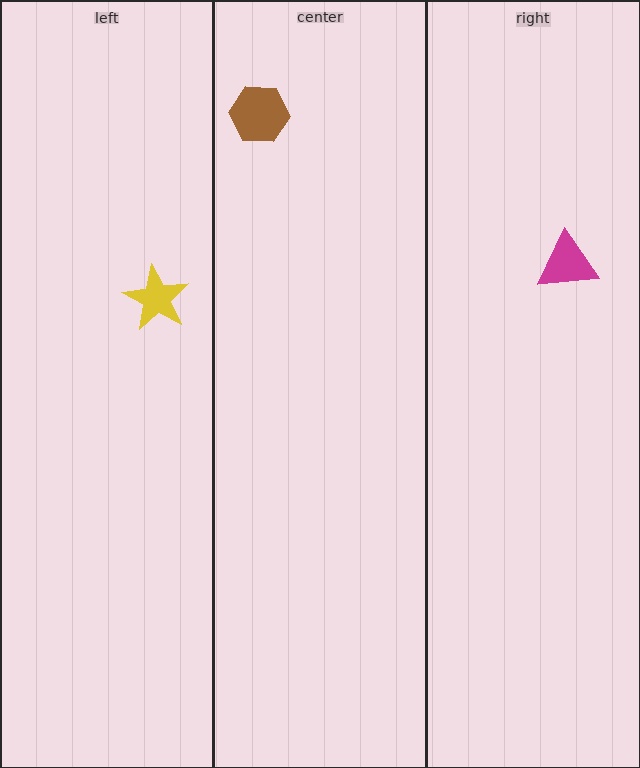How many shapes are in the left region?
1.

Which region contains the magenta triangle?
The right region.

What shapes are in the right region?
The magenta triangle.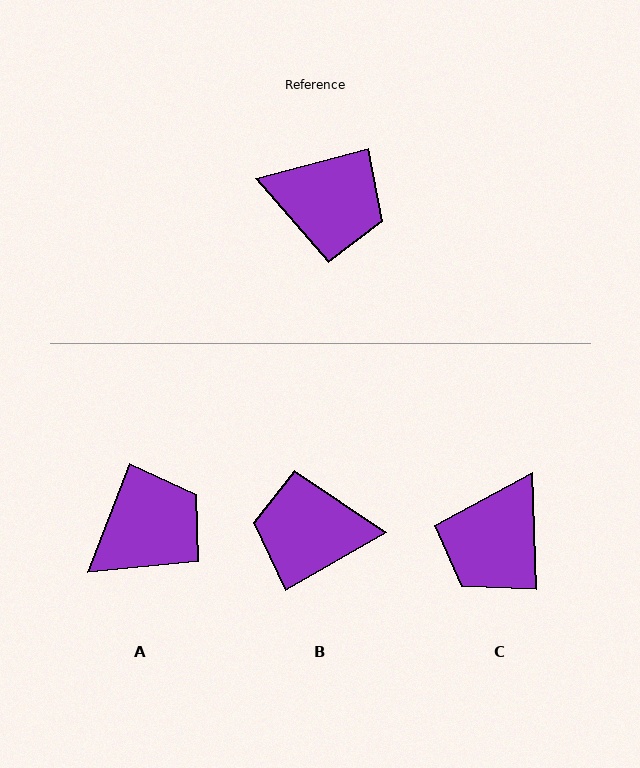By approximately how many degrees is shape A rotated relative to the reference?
Approximately 54 degrees counter-clockwise.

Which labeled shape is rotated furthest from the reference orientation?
B, about 165 degrees away.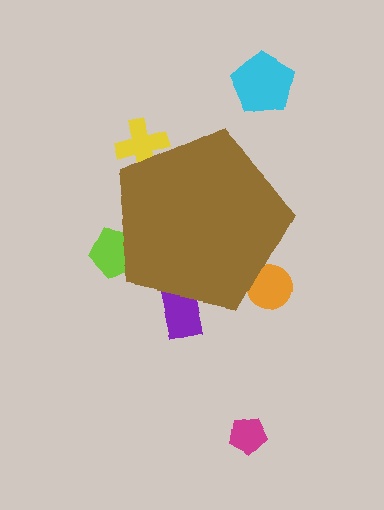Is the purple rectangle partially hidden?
Yes, the purple rectangle is partially hidden behind the brown pentagon.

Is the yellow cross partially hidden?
Yes, the yellow cross is partially hidden behind the brown pentagon.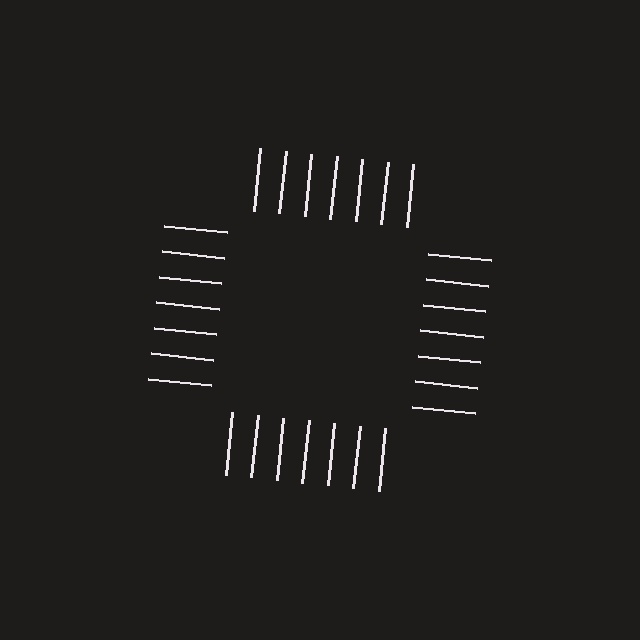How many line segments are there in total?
28 — 7 along each of the 4 edges.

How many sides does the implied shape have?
4 sides — the line-ends trace a square.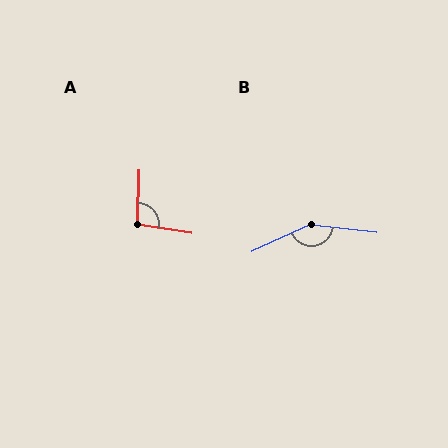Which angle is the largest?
B, at approximately 149 degrees.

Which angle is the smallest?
A, at approximately 98 degrees.